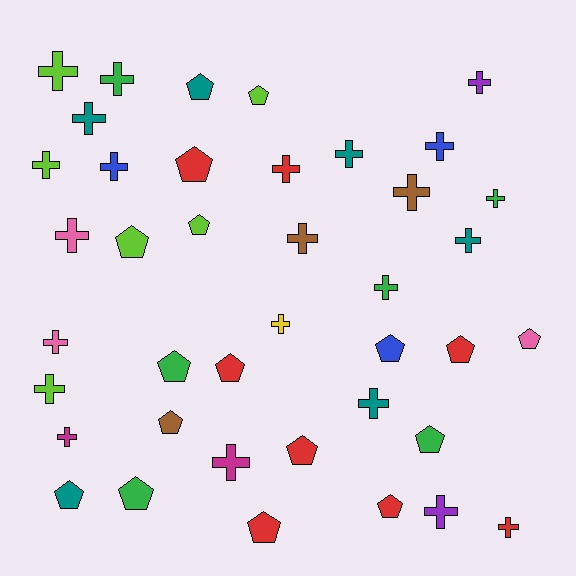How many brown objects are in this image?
There are 3 brown objects.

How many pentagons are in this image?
There are 17 pentagons.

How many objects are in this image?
There are 40 objects.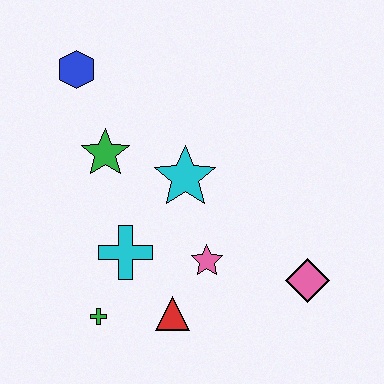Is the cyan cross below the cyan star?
Yes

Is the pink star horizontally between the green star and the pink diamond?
Yes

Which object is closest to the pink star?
The red triangle is closest to the pink star.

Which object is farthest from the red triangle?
The blue hexagon is farthest from the red triangle.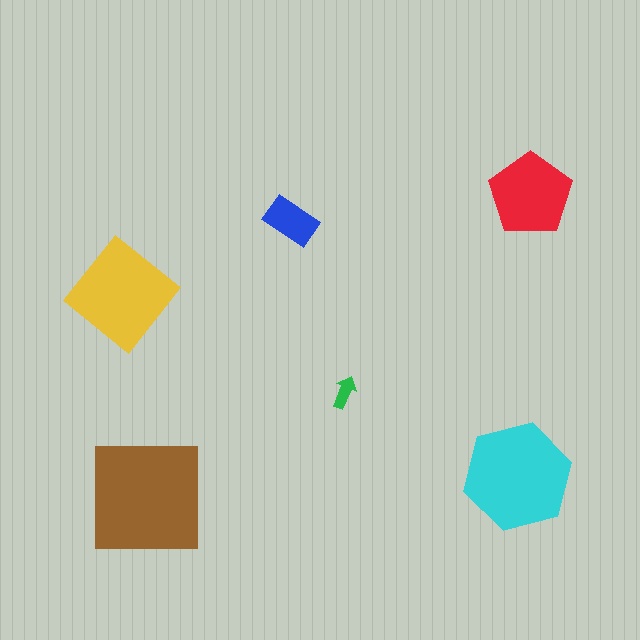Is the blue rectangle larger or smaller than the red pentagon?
Smaller.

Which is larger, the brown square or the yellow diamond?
The brown square.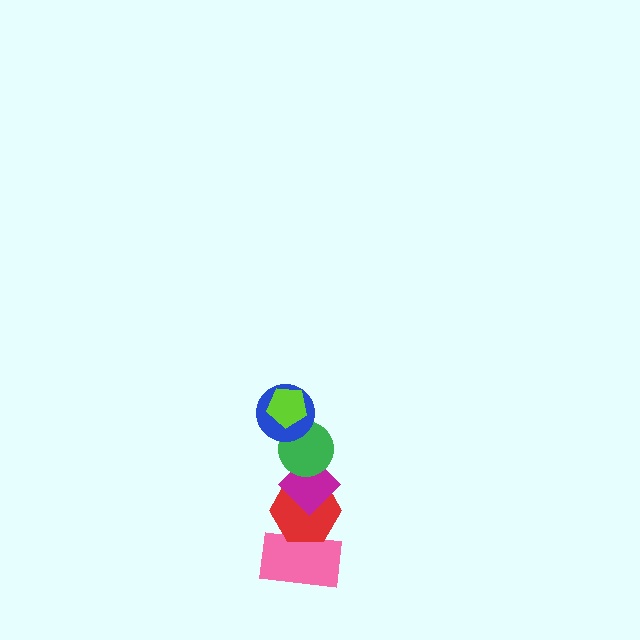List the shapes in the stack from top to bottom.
From top to bottom: the lime pentagon, the blue circle, the green circle, the magenta diamond, the red hexagon, the pink rectangle.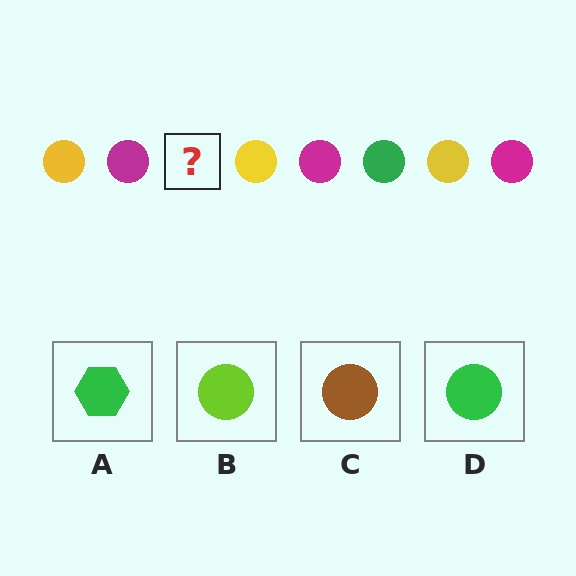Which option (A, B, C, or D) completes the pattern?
D.